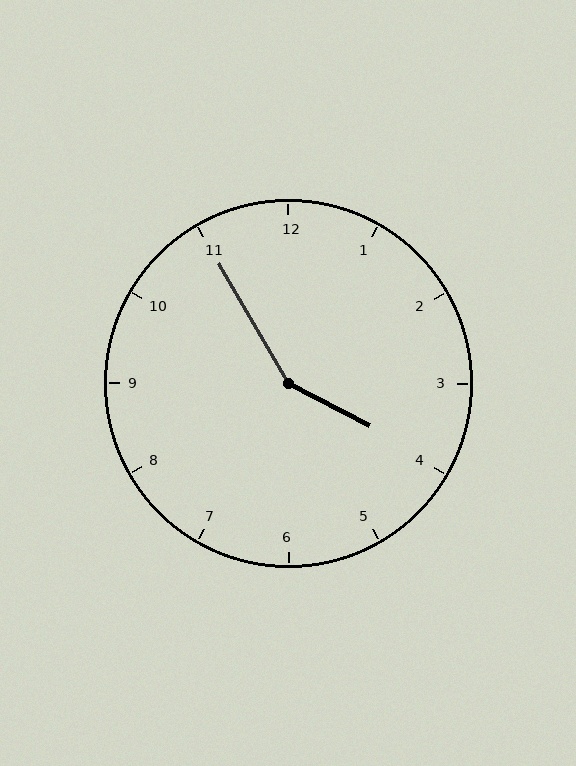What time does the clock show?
3:55.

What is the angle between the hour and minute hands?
Approximately 148 degrees.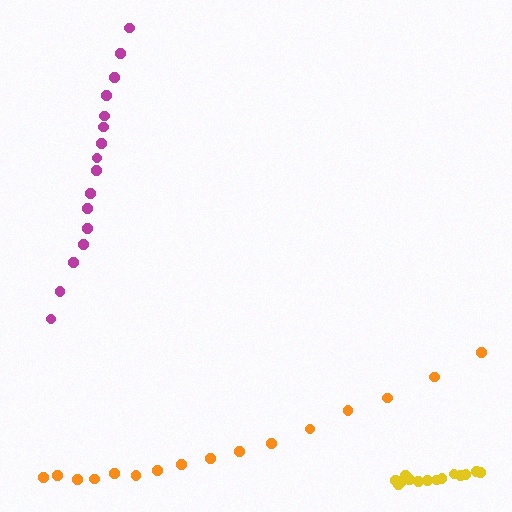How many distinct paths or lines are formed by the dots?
There are 3 distinct paths.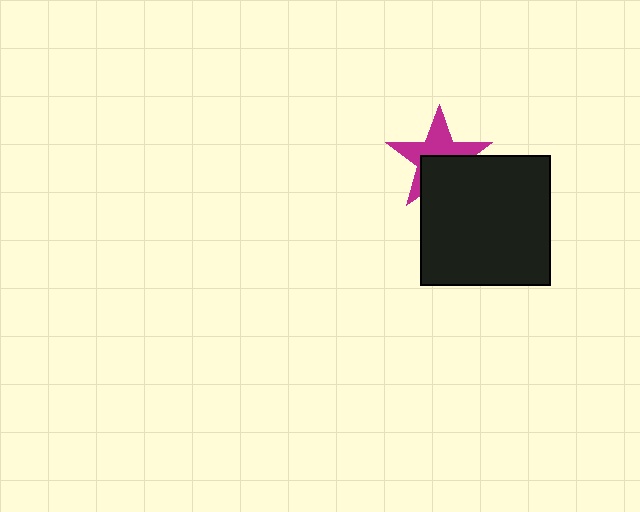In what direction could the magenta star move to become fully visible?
The magenta star could move up. That would shift it out from behind the black square entirely.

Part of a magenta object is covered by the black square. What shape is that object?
It is a star.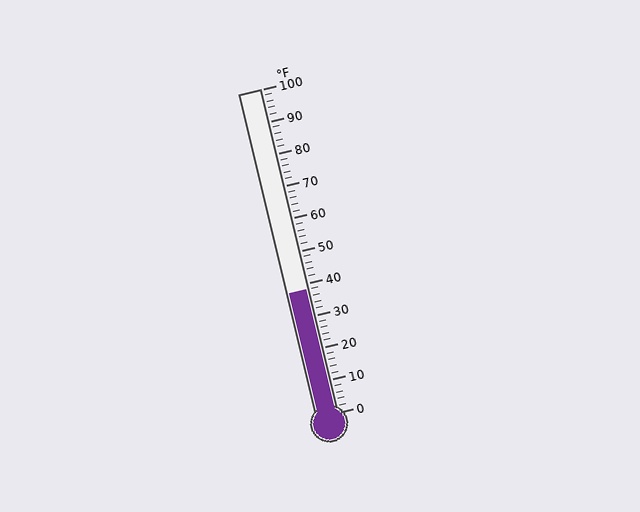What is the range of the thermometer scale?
The thermometer scale ranges from 0°F to 100°F.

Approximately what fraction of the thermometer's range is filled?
The thermometer is filled to approximately 40% of its range.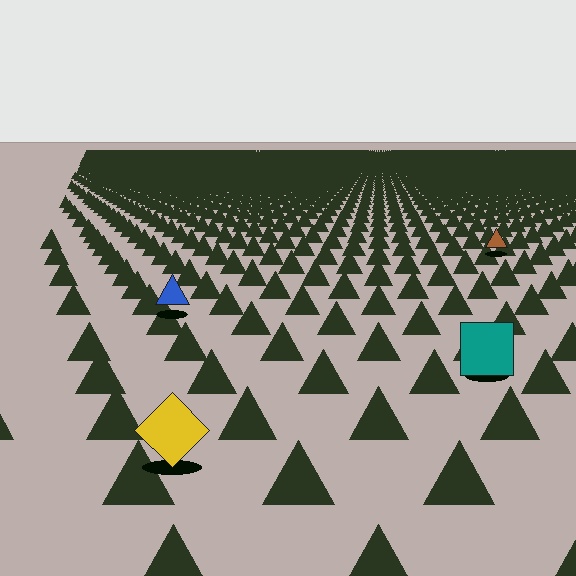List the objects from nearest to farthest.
From nearest to farthest: the yellow diamond, the teal square, the blue triangle, the brown triangle.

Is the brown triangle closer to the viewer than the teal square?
No. The teal square is closer — you can tell from the texture gradient: the ground texture is coarser near it.